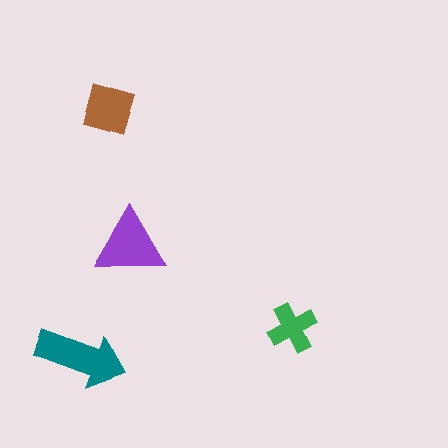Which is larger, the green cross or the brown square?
The brown square.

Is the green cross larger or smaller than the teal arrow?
Smaller.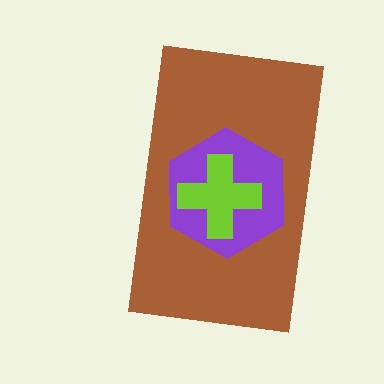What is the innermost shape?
The lime cross.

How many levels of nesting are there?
3.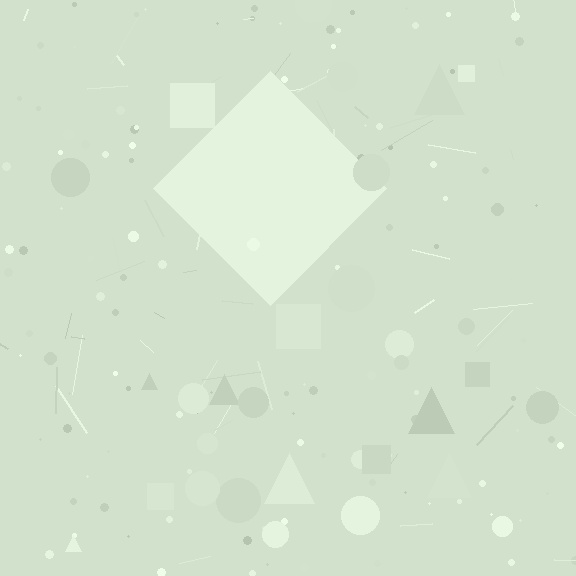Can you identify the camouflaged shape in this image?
The camouflaged shape is a diamond.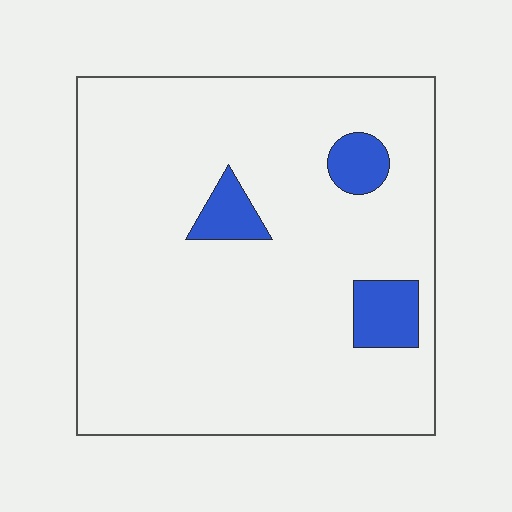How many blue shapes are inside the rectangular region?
3.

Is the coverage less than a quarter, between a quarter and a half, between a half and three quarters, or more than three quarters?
Less than a quarter.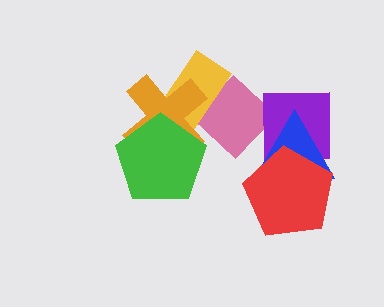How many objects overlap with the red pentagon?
2 objects overlap with the red pentagon.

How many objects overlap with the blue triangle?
2 objects overlap with the blue triangle.